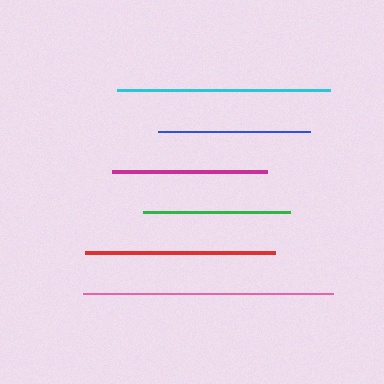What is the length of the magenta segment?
The magenta segment is approximately 155 pixels long.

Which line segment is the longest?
The pink line is the longest at approximately 249 pixels.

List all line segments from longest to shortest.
From longest to shortest: pink, cyan, red, magenta, blue, green.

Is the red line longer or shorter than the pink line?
The pink line is longer than the red line.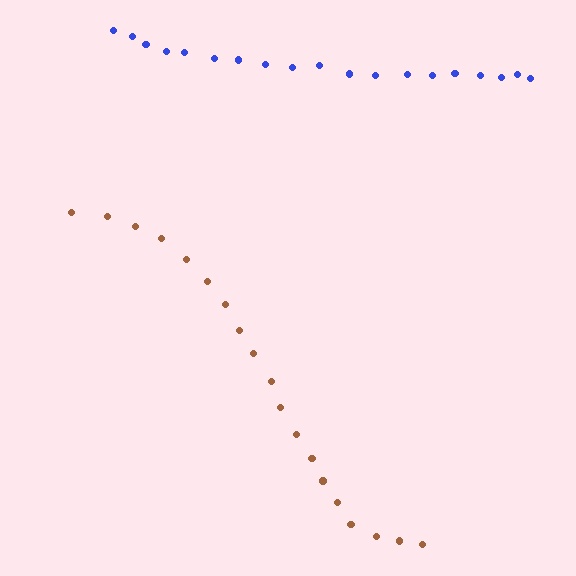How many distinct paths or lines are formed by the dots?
There are 2 distinct paths.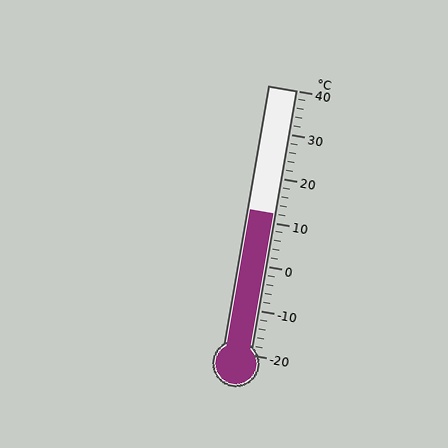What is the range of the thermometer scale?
The thermometer scale ranges from -20°C to 40°C.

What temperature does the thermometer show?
The thermometer shows approximately 12°C.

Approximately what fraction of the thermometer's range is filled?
The thermometer is filled to approximately 55% of its range.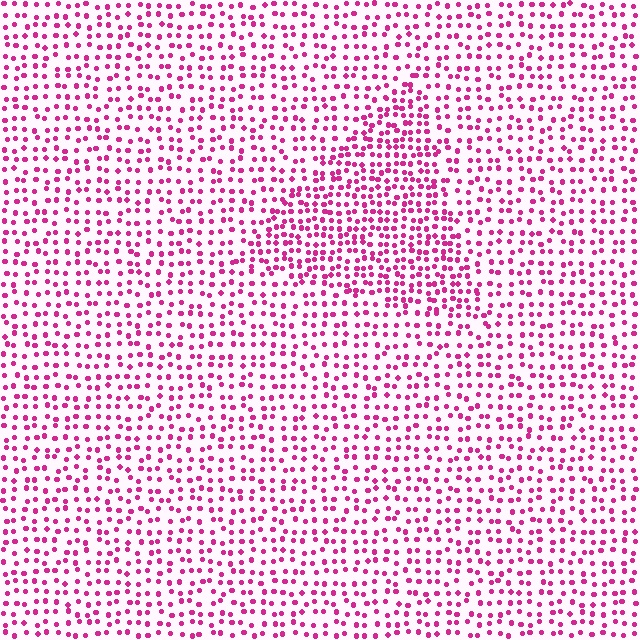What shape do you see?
I see a triangle.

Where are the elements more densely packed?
The elements are more densely packed inside the triangle boundary.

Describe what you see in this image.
The image contains small magenta elements arranged at two different densities. A triangle-shaped region is visible where the elements are more densely packed than the surrounding area.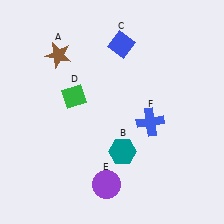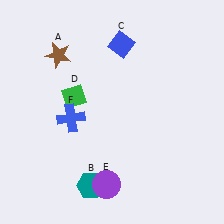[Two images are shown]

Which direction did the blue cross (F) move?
The blue cross (F) moved left.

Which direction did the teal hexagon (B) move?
The teal hexagon (B) moved down.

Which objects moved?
The objects that moved are: the teal hexagon (B), the blue cross (F).